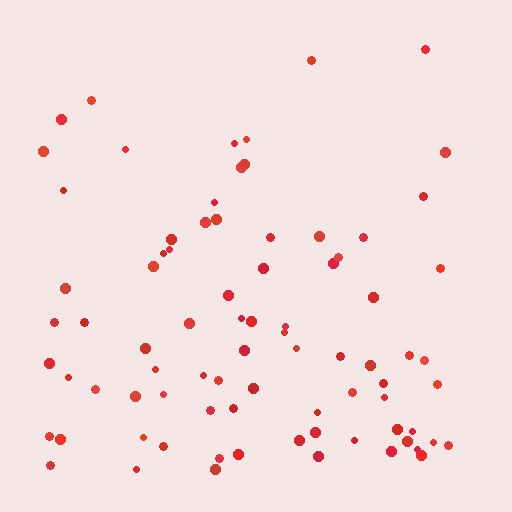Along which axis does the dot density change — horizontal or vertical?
Vertical.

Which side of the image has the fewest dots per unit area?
The top.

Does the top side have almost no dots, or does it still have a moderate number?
Still a moderate number, just noticeably fewer than the bottom.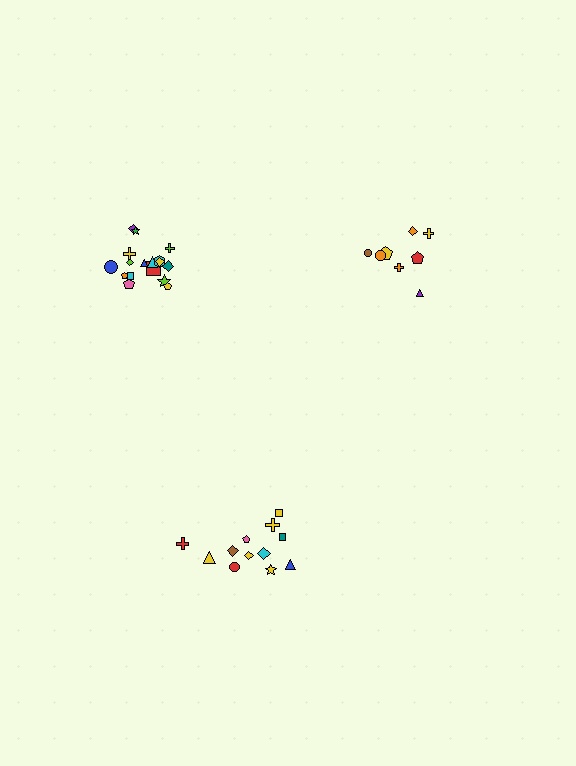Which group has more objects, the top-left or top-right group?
The top-left group.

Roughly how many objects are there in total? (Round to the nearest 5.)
Roughly 40 objects in total.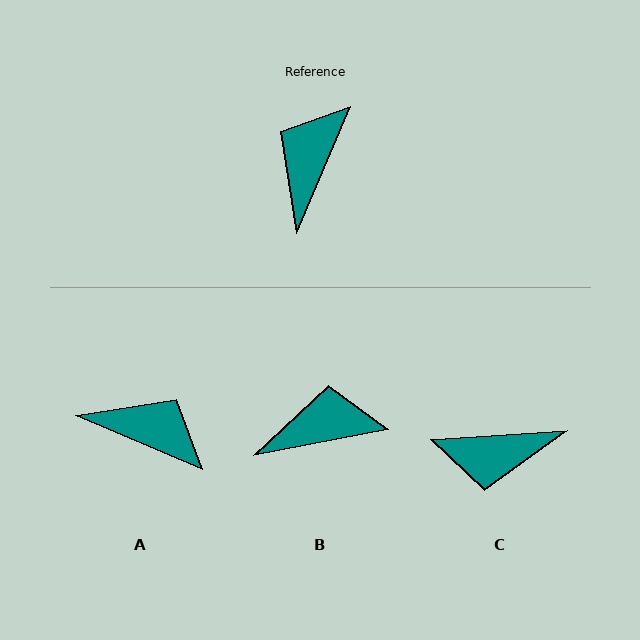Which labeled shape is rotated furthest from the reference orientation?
C, about 117 degrees away.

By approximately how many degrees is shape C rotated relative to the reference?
Approximately 117 degrees counter-clockwise.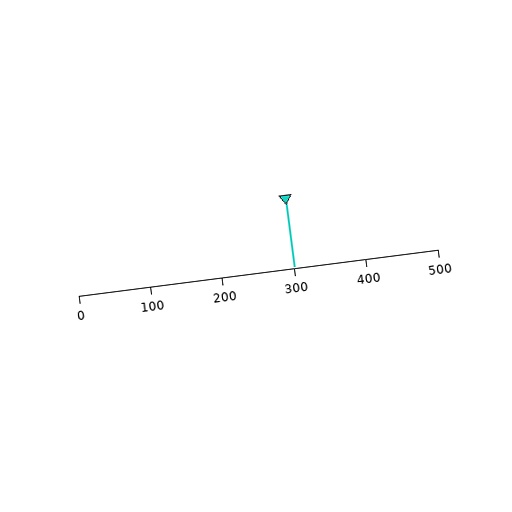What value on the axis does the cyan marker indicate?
The marker indicates approximately 300.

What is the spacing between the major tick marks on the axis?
The major ticks are spaced 100 apart.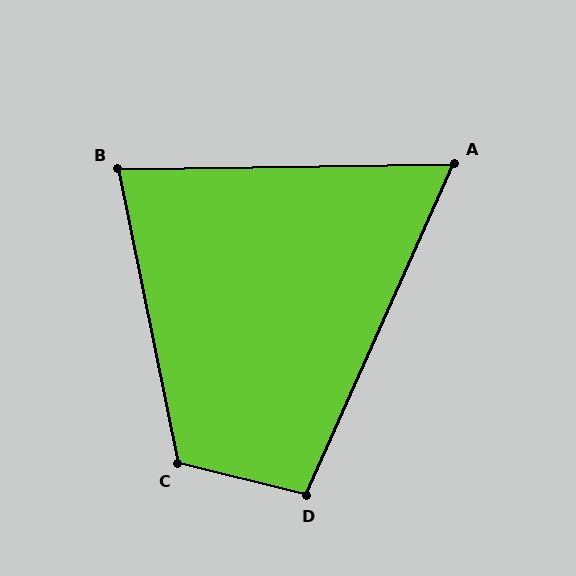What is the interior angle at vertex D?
Approximately 100 degrees (obtuse).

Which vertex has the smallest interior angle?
A, at approximately 65 degrees.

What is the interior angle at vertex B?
Approximately 80 degrees (acute).